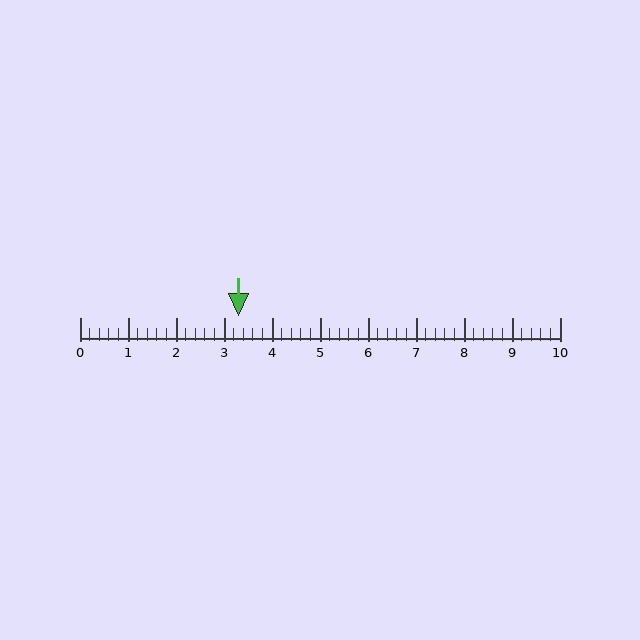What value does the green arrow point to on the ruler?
The green arrow points to approximately 3.3.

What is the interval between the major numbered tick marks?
The major tick marks are spaced 1 units apart.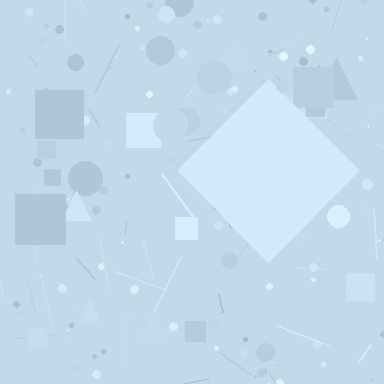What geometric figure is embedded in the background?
A diamond is embedded in the background.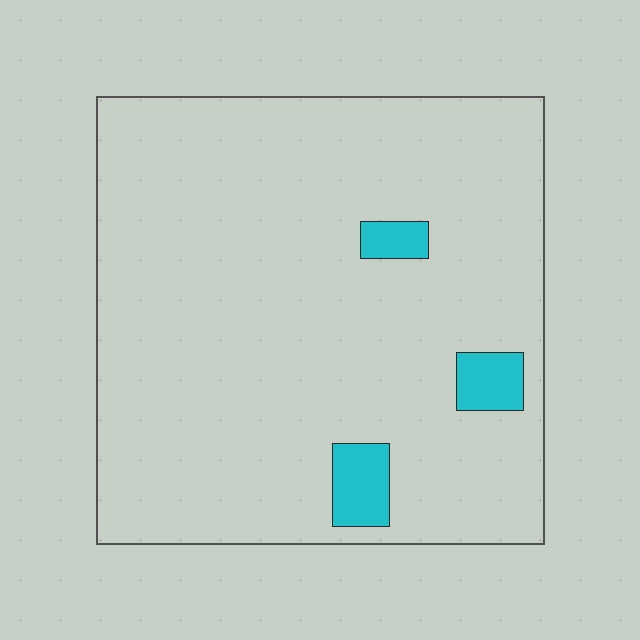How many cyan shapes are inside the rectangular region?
3.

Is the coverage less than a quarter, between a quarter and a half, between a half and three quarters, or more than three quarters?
Less than a quarter.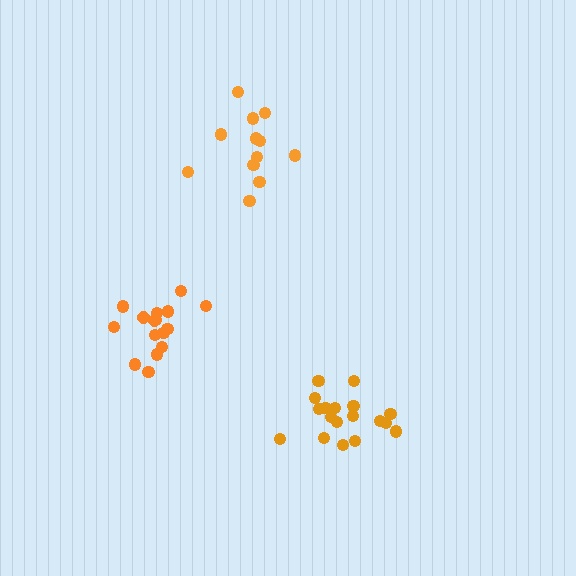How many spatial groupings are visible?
There are 3 spatial groupings.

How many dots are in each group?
Group 1: 18 dots, Group 2: 12 dots, Group 3: 16 dots (46 total).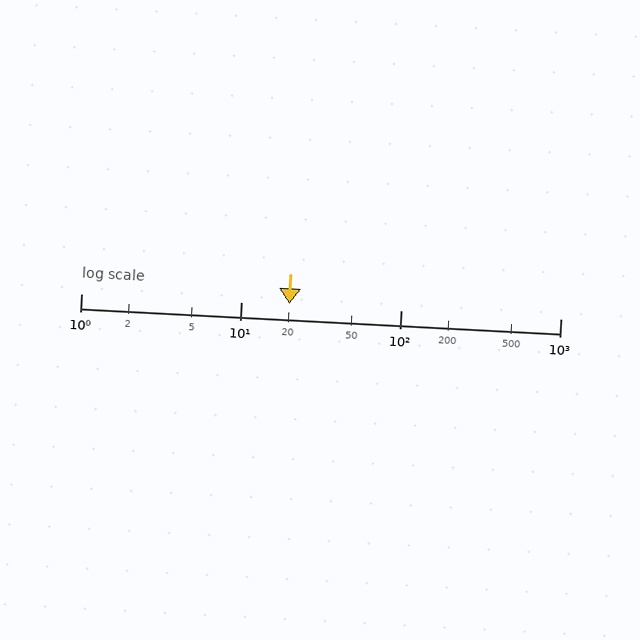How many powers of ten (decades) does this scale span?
The scale spans 3 decades, from 1 to 1000.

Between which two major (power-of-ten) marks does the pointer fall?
The pointer is between 10 and 100.